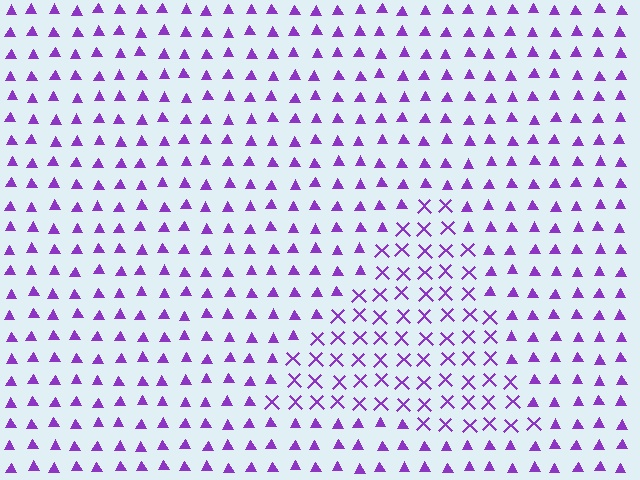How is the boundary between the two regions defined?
The boundary is defined by a change in element shape: X marks inside vs. triangles outside. All elements share the same color and spacing.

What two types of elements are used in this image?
The image uses X marks inside the triangle region and triangles outside it.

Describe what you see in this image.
The image is filled with small purple elements arranged in a uniform grid. A triangle-shaped region contains X marks, while the surrounding area contains triangles. The boundary is defined purely by the change in element shape.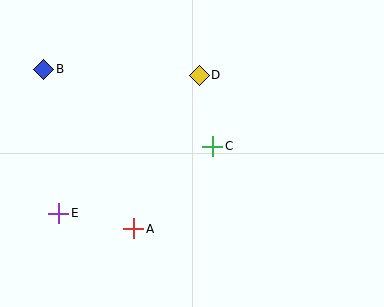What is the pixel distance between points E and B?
The distance between E and B is 145 pixels.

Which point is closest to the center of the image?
Point C at (213, 146) is closest to the center.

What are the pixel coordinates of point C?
Point C is at (213, 146).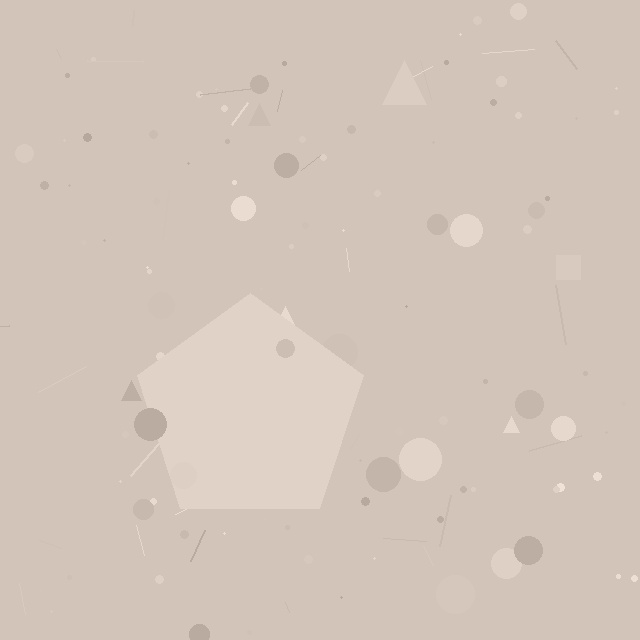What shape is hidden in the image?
A pentagon is hidden in the image.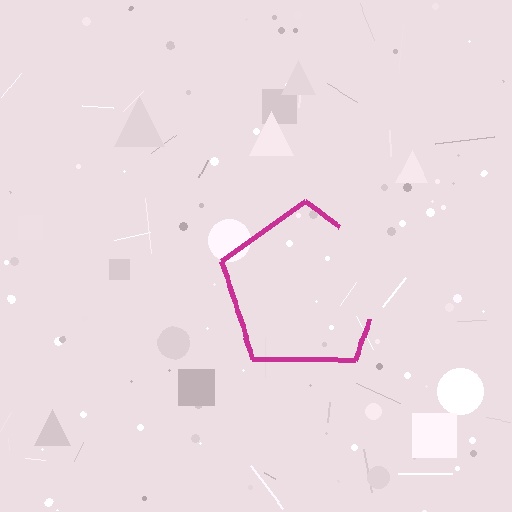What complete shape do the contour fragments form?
The contour fragments form a pentagon.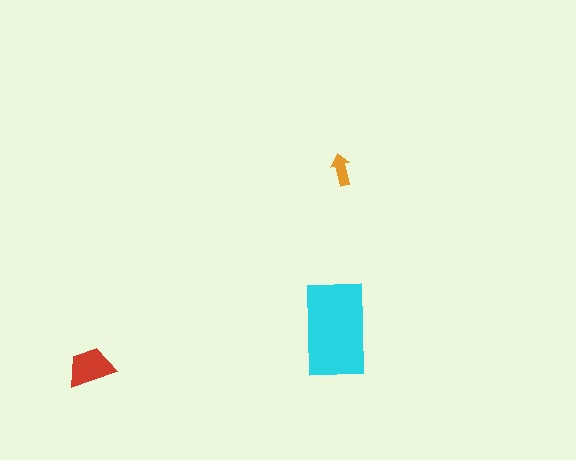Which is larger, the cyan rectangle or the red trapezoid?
The cyan rectangle.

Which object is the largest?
The cyan rectangle.